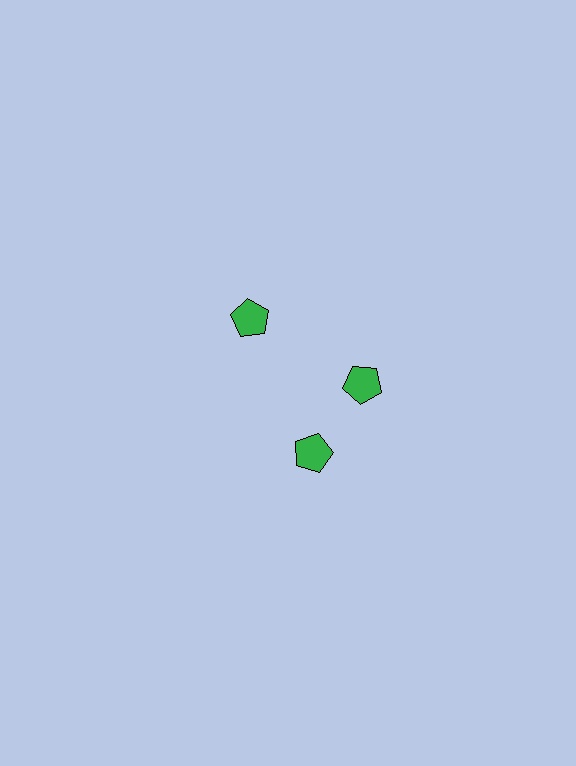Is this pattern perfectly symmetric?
No. The 3 green pentagons are arranged in a ring, but one element near the 7 o'clock position is rotated out of alignment along the ring, breaking the 3-fold rotational symmetry.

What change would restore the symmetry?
The symmetry would be restored by rotating it back into even spacing with its neighbors so that all 3 pentagons sit at equal angles and equal distance from the center.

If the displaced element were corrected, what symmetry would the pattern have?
It would have 3-fold rotational symmetry — the pattern would map onto itself every 120 degrees.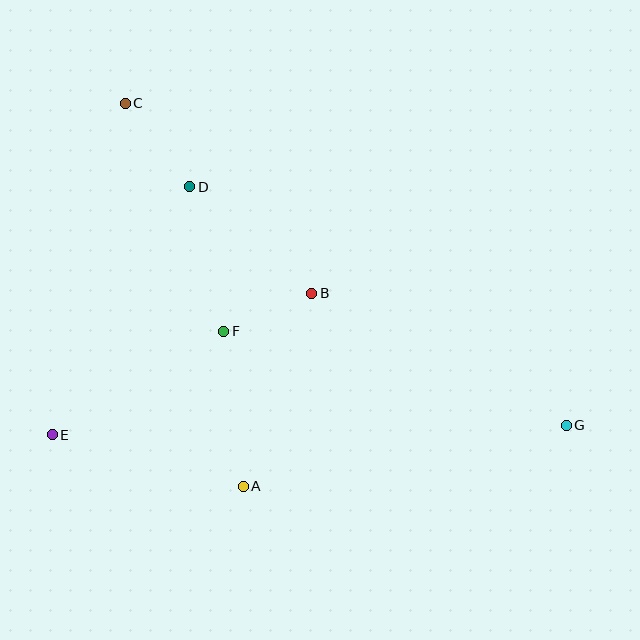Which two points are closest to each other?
Points B and F are closest to each other.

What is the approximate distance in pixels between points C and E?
The distance between C and E is approximately 339 pixels.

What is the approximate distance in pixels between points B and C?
The distance between B and C is approximately 266 pixels.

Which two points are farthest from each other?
Points C and G are farthest from each other.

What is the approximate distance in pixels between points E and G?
The distance between E and G is approximately 514 pixels.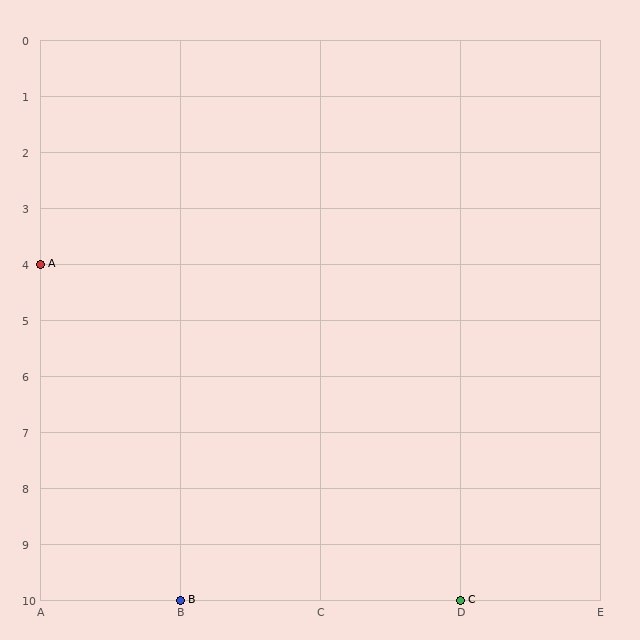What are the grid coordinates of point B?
Point B is at grid coordinates (B, 10).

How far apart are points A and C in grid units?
Points A and C are 3 columns and 6 rows apart (about 6.7 grid units diagonally).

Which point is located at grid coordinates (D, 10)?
Point C is at (D, 10).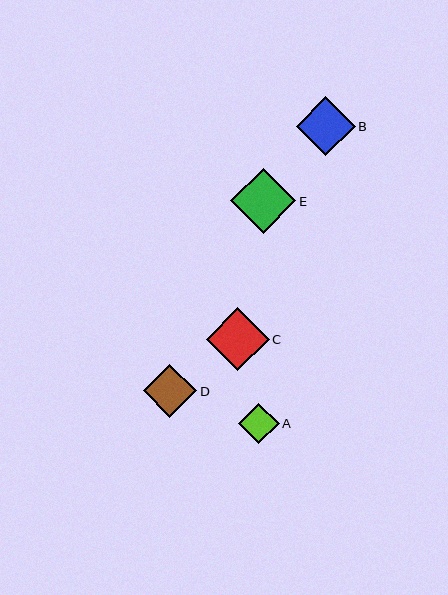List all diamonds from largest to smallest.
From largest to smallest: E, C, B, D, A.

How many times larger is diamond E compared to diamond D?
Diamond E is approximately 1.2 times the size of diamond D.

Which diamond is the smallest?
Diamond A is the smallest with a size of approximately 40 pixels.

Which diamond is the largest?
Diamond E is the largest with a size of approximately 65 pixels.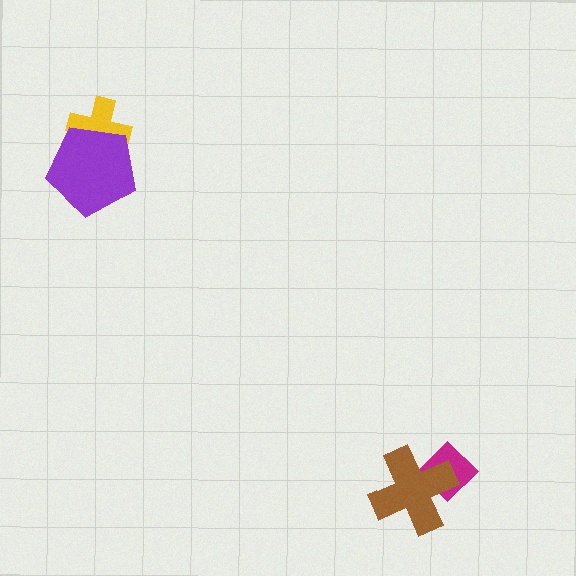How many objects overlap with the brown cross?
1 object overlaps with the brown cross.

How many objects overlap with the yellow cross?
1 object overlaps with the yellow cross.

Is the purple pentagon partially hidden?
No, no other shape covers it.